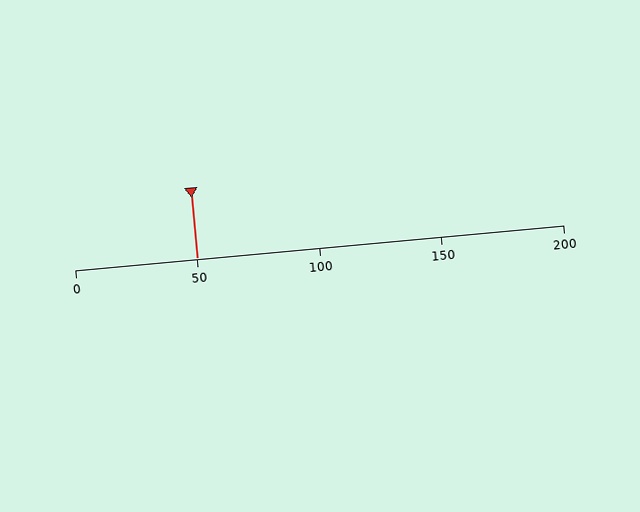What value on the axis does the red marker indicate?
The marker indicates approximately 50.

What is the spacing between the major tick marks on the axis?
The major ticks are spaced 50 apart.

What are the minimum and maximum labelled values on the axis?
The axis runs from 0 to 200.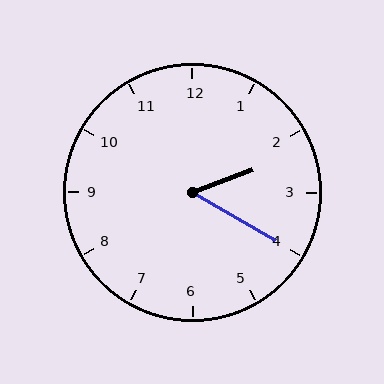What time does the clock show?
2:20.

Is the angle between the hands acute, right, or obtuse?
It is acute.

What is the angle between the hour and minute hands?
Approximately 50 degrees.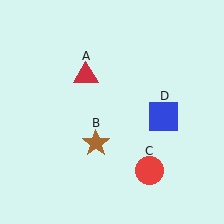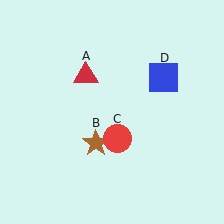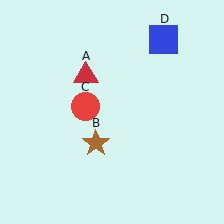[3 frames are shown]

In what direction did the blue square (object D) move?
The blue square (object D) moved up.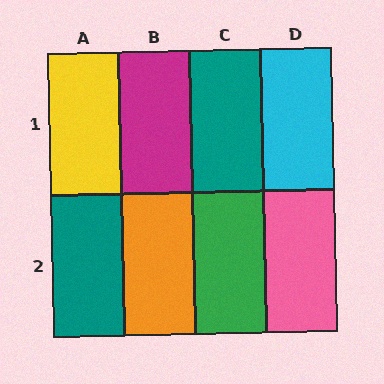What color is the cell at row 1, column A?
Yellow.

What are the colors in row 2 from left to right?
Teal, orange, green, pink.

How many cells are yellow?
1 cell is yellow.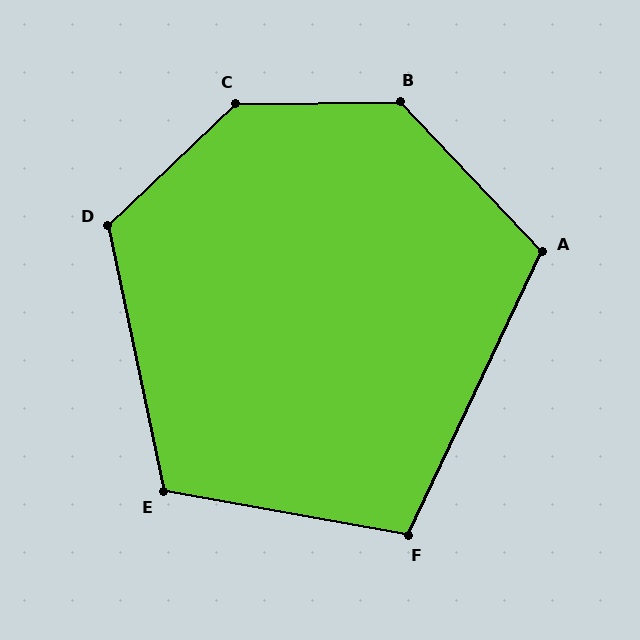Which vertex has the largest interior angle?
C, at approximately 137 degrees.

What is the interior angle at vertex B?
Approximately 133 degrees (obtuse).